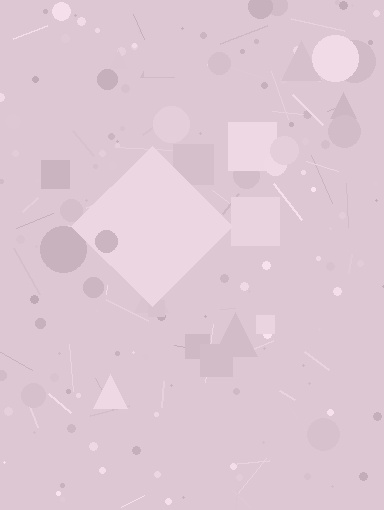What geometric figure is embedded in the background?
A diamond is embedded in the background.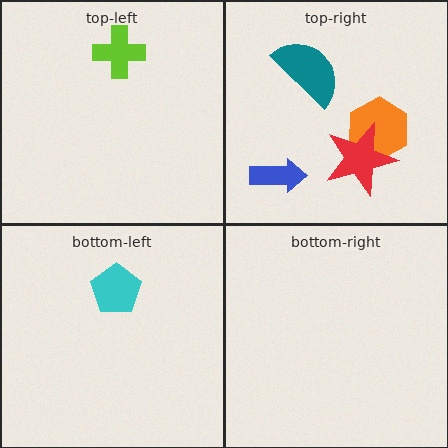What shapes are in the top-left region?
The lime cross.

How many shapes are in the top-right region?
4.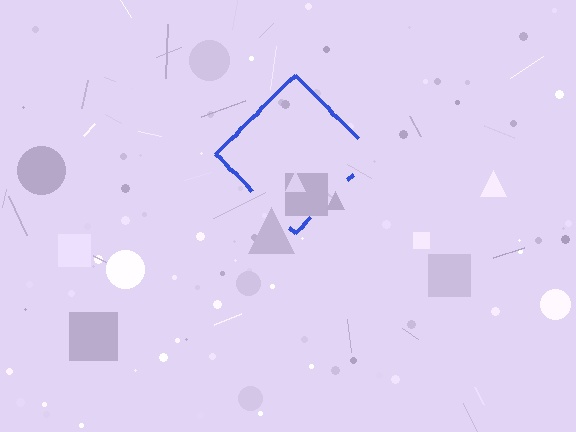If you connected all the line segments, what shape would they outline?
They would outline a diamond.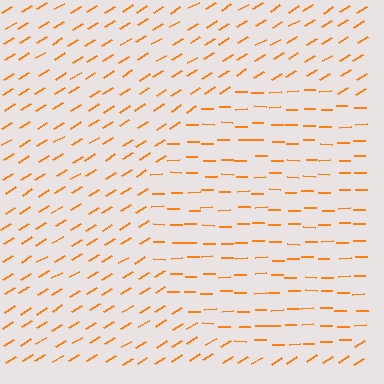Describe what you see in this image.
The image is filled with small orange line segments. A circle region in the image has lines oriented differently from the surrounding lines, creating a visible texture boundary.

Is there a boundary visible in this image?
Yes, there is a texture boundary formed by a change in line orientation.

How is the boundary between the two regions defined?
The boundary is defined purely by a change in line orientation (approximately 31 degrees difference). All lines are the same color and thickness.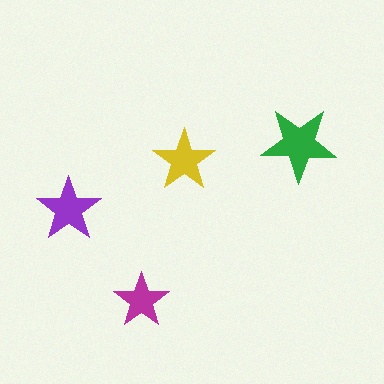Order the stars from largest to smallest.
the green one, the purple one, the yellow one, the magenta one.